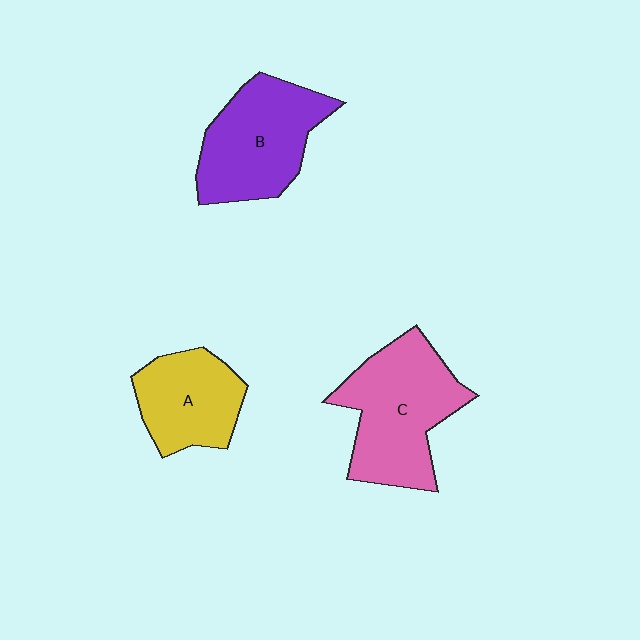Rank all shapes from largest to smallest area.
From largest to smallest: C (pink), B (purple), A (yellow).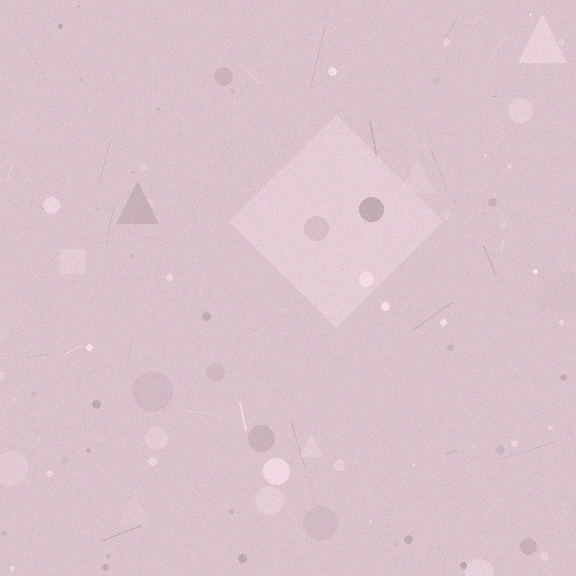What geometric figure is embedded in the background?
A diamond is embedded in the background.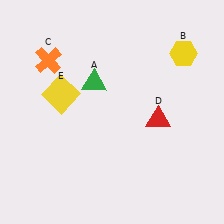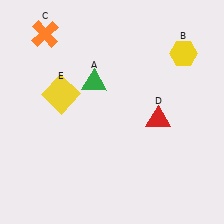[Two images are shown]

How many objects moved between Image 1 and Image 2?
1 object moved between the two images.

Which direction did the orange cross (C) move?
The orange cross (C) moved up.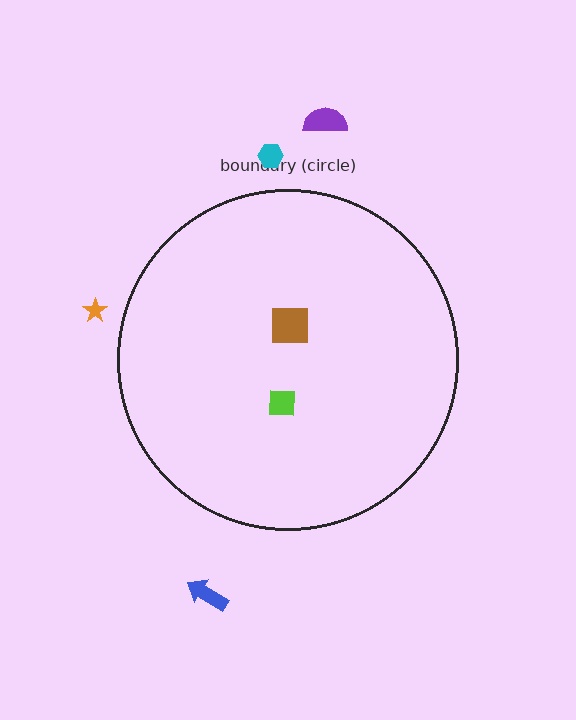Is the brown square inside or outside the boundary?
Inside.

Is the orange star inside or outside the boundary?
Outside.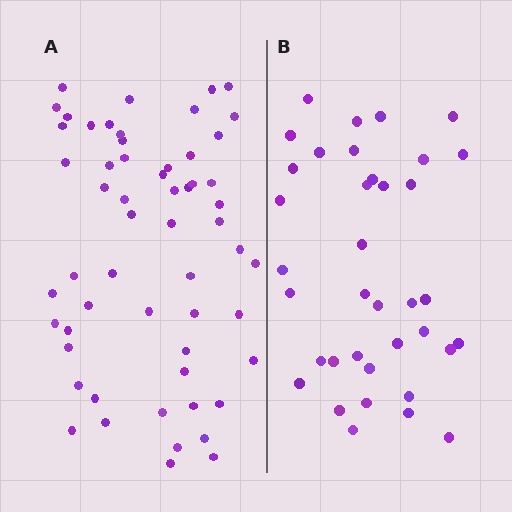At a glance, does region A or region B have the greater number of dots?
Region A (the left region) has more dots.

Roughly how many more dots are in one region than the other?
Region A has approximately 20 more dots than region B.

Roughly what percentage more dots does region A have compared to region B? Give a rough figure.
About 55% more.